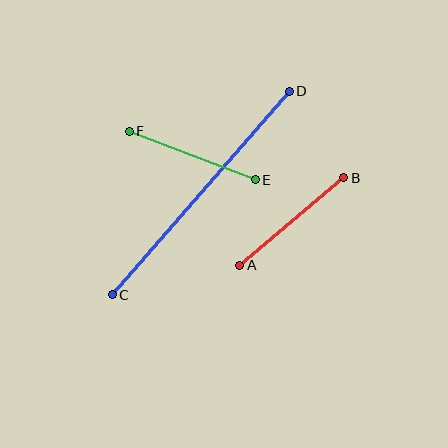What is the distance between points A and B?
The distance is approximately 136 pixels.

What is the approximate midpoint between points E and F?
The midpoint is at approximately (192, 156) pixels.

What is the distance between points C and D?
The distance is approximately 270 pixels.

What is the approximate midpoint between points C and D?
The midpoint is at approximately (201, 193) pixels.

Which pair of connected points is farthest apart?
Points C and D are farthest apart.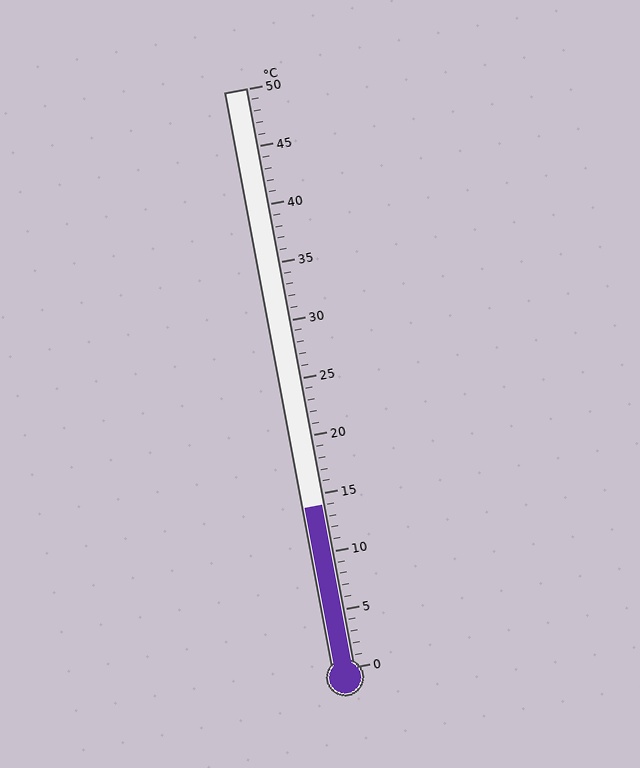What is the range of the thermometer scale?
The thermometer scale ranges from 0°C to 50°C.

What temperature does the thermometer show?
The thermometer shows approximately 14°C.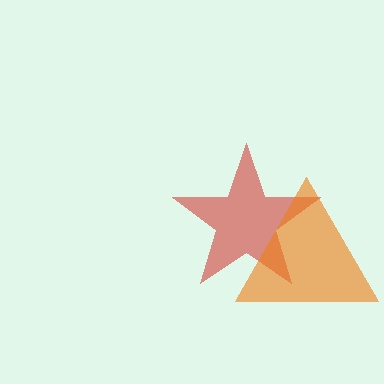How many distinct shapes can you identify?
There are 2 distinct shapes: a red star, an orange triangle.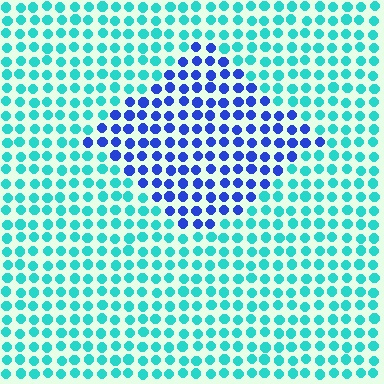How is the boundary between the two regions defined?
The boundary is defined purely by a slight shift in hue (about 55 degrees). Spacing, size, and orientation are identical on both sides.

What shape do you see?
I see a diamond.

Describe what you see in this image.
The image is filled with small cyan elements in a uniform arrangement. A diamond-shaped region is visible where the elements are tinted to a slightly different hue, forming a subtle color boundary.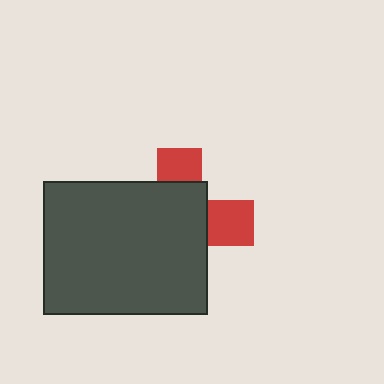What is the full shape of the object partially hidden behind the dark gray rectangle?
The partially hidden object is a red cross.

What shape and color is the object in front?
The object in front is a dark gray rectangle.